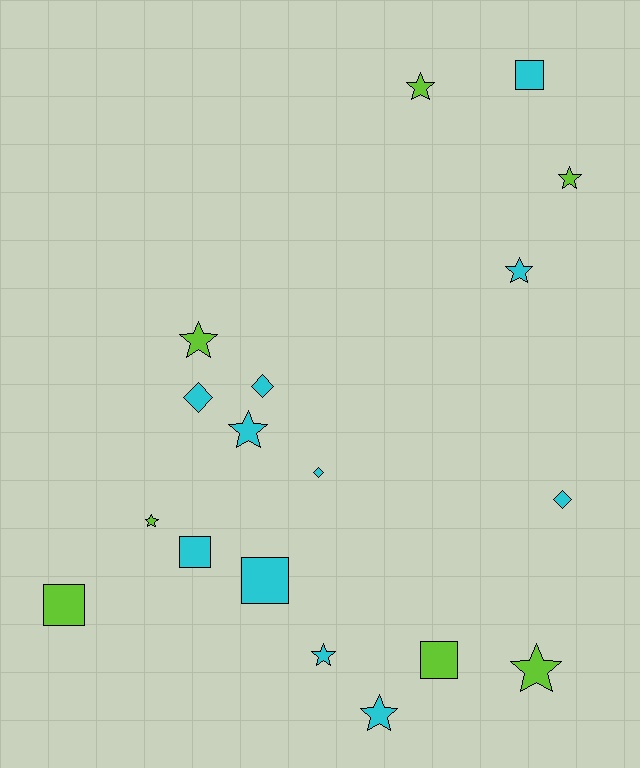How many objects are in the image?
There are 18 objects.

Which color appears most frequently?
Cyan, with 11 objects.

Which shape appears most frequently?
Star, with 9 objects.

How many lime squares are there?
There are 2 lime squares.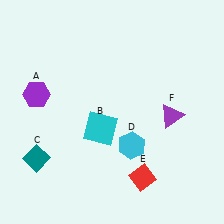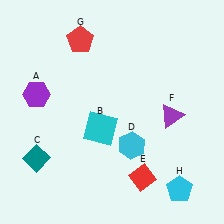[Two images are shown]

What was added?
A red pentagon (G), a cyan pentagon (H) were added in Image 2.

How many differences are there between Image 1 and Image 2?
There are 2 differences between the two images.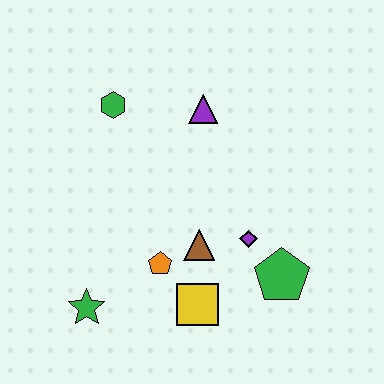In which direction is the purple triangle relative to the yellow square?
The purple triangle is above the yellow square.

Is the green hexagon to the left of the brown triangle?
Yes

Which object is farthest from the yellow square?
The green hexagon is farthest from the yellow square.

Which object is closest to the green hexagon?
The purple triangle is closest to the green hexagon.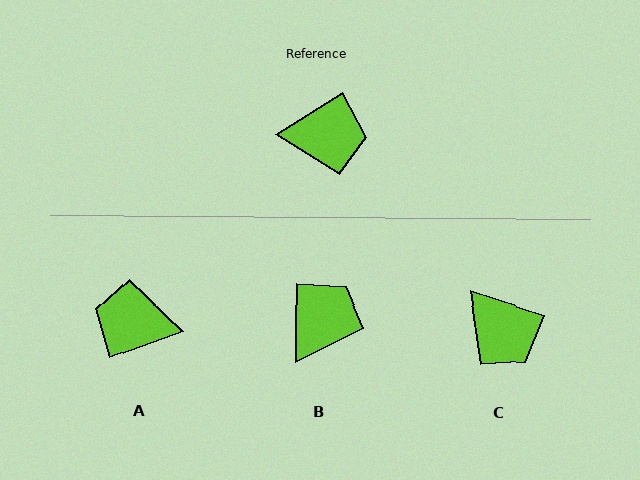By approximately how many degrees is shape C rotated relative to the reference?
Approximately 50 degrees clockwise.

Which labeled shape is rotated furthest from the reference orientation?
A, about 168 degrees away.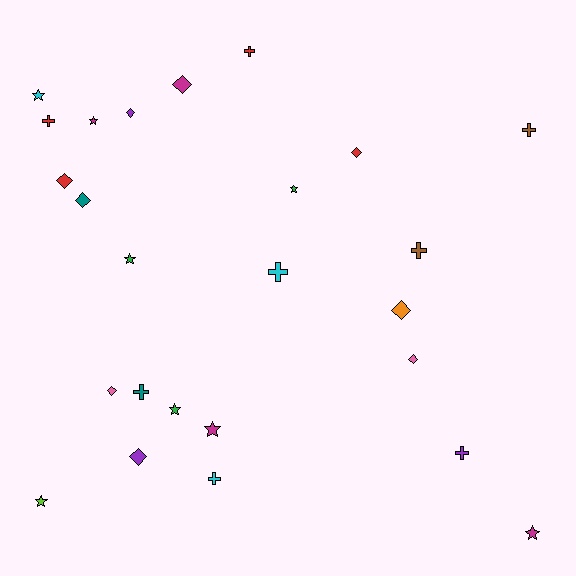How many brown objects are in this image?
There are 2 brown objects.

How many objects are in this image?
There are 25 objects.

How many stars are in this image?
There are 8 stars.